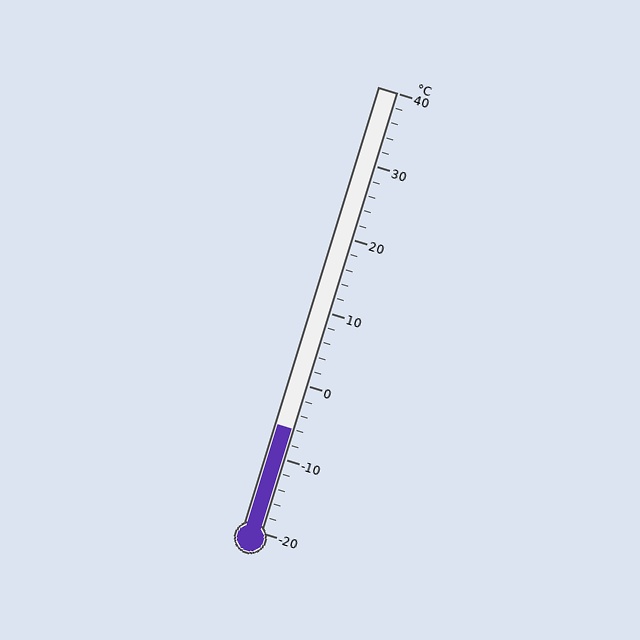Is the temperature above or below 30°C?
The temperature is below 30°C.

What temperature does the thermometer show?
The thermometer shows approximately -6°C.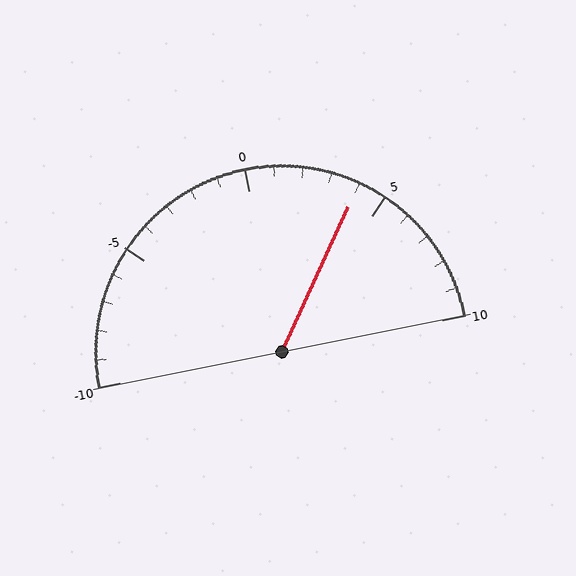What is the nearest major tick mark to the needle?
The nearest major tick mark is 5.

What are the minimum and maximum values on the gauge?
The gauge ranges from -10 to 10.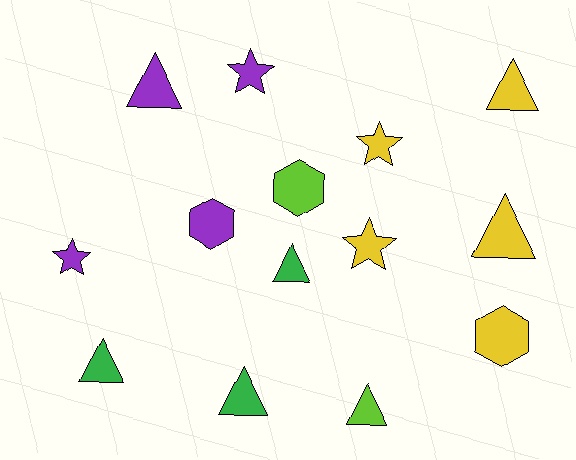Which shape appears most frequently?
Triangle, with 7 objects.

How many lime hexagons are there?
There is 1 lime hexagon.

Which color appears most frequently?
Yellow, with 5 objects.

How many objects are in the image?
There are 14 objects.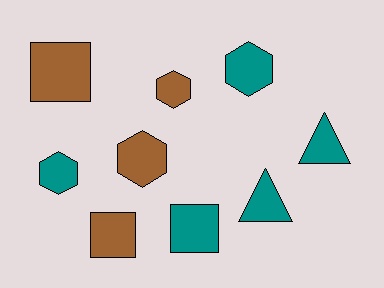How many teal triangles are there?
There are 2 teal triangles.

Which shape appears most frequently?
Hexagon, with 4 objects.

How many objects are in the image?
There are 9 objects.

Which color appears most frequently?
Teal, with 5 objects.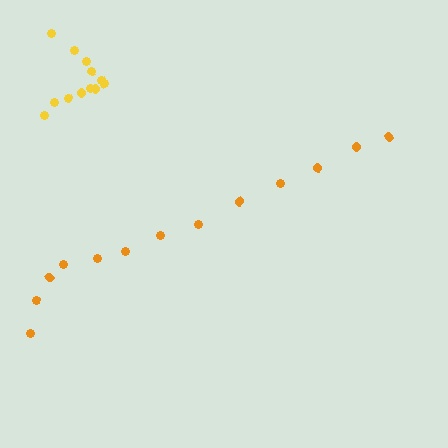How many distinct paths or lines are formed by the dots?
There are 2 distinct paths.